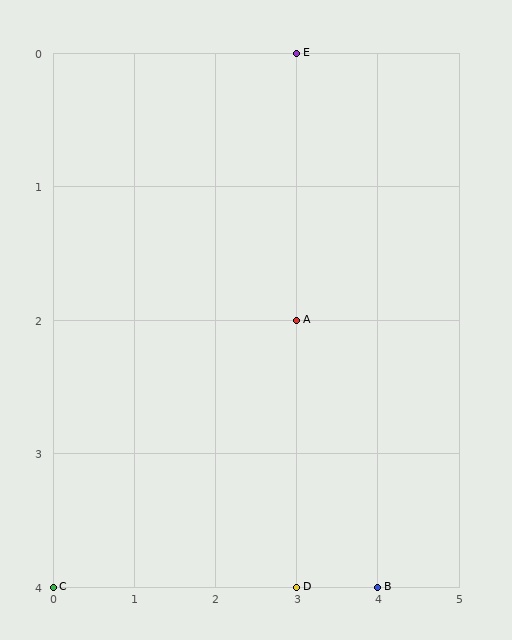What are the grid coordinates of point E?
Point E is at grid coordinates (3, 0).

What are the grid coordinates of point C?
Point C is at grid coordinates (0, 4).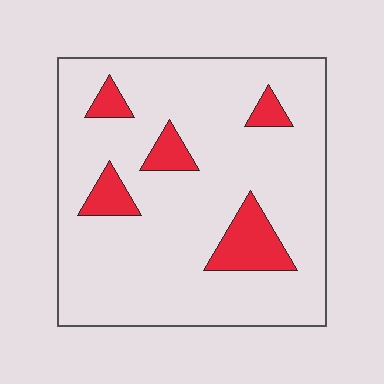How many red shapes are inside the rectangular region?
5.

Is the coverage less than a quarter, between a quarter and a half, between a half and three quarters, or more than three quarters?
Less than a quarter.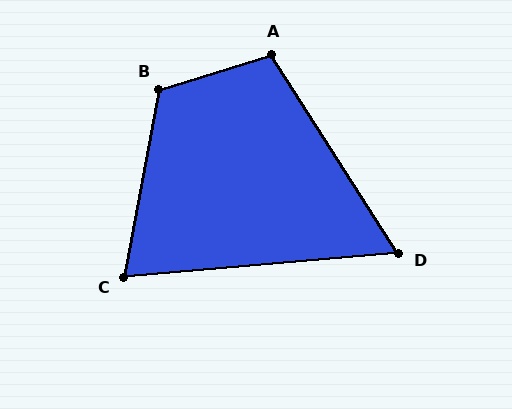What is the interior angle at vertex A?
Approximately 105 degrees (obtuse).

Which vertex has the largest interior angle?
B, at approximately 118 degrees.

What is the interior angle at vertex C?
Approximately 75 degrees (acute).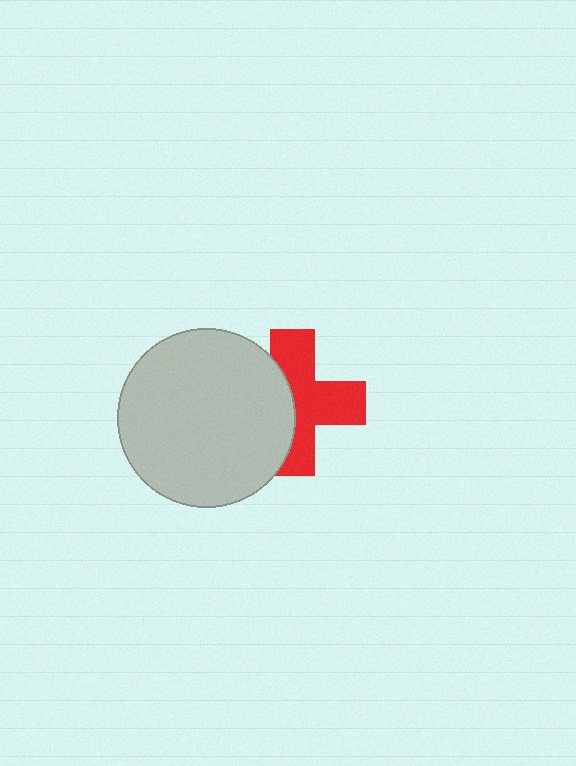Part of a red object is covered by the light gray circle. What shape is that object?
It is a cross.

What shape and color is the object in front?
The object in front is a light gray circle.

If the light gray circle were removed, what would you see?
You would see the complete red cross.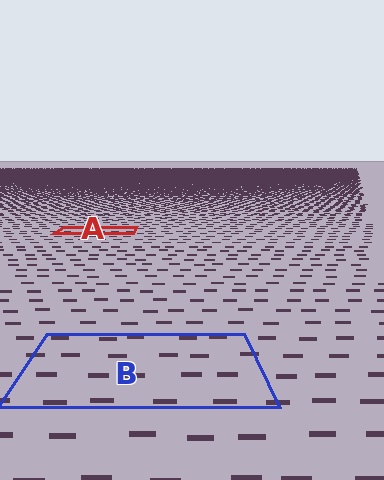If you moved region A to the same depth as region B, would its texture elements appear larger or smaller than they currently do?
They would appear larger. At a closer depth, the same texture elements are projected at a bigger on-screen size.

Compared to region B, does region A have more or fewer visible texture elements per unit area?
Region A has more texture elements per unit area — they are packed more densely because it is farther away.